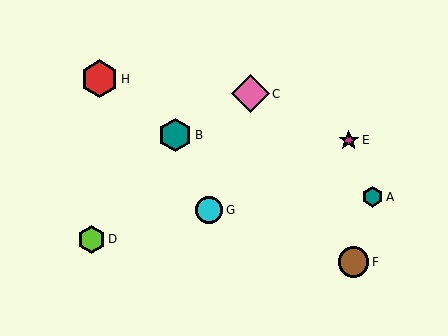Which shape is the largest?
The red hexagon (labeled H) is the largest.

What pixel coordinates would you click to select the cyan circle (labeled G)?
Click at (209, 210) to select the cyan circle G.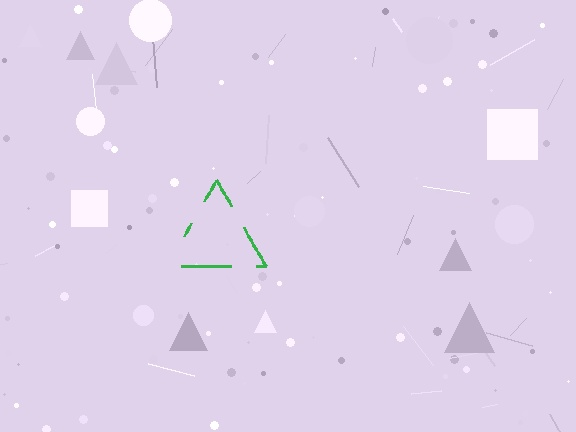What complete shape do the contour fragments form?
The contour fragments form a triangle.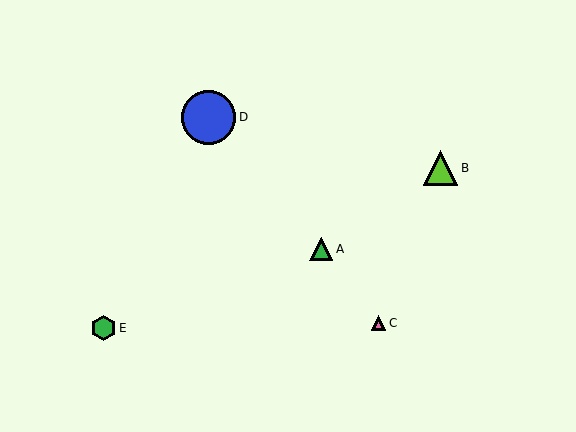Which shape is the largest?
The blue circle (labeled D) is the largest.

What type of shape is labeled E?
Shape E is a green hexagon.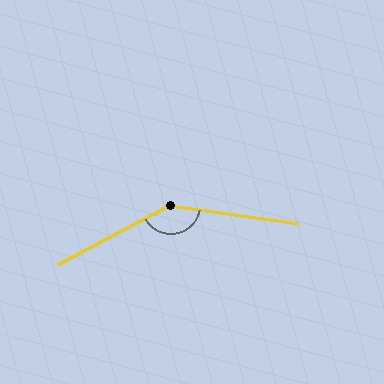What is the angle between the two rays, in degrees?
Approximately 144 degrees.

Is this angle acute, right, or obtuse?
It is obtuse.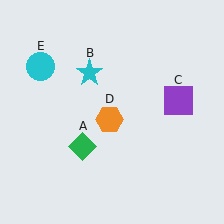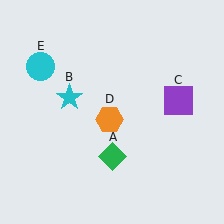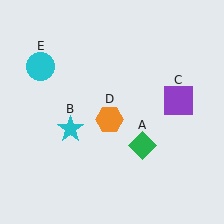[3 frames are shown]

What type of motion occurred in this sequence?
The green diamond (object A), cyan star (object B) rotated counterclockwise around the center of the scene.